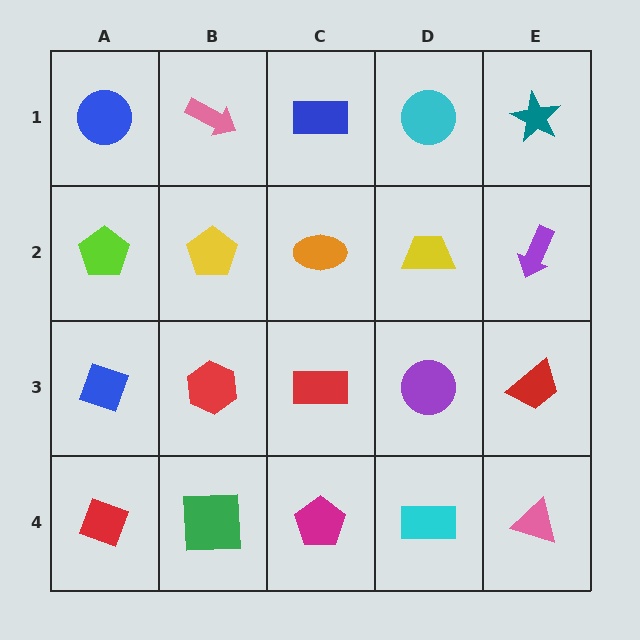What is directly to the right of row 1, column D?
A teal star.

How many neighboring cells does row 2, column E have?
3.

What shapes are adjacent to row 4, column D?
A purple circle (row 3, column D), a magenta pentagon (row 4, column C), a pink triangle (row 4, column E).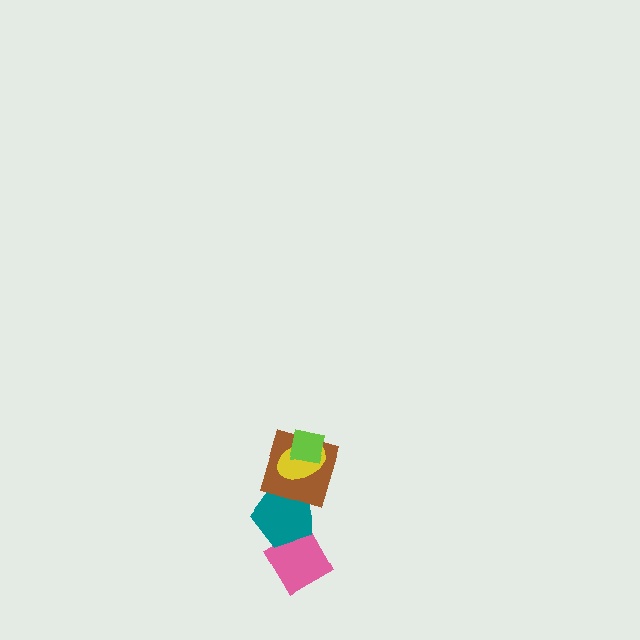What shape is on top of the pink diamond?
The teal pentagon is on top of the pink diamond.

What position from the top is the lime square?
The lime square is 1st from the top.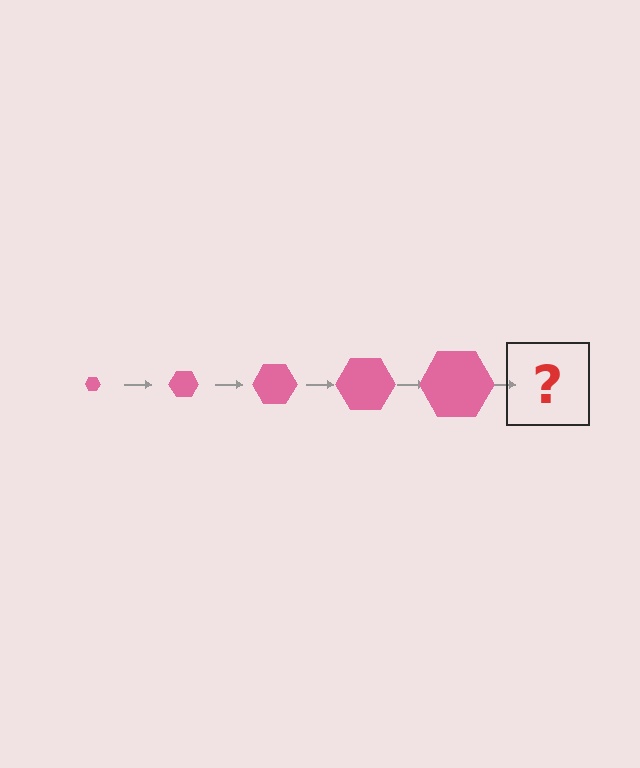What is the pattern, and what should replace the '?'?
The pattern is that the hexagon gets progressively larger each step. The '?' should be a pink hexagon, larger than the previous one.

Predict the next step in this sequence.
The next step is a pink hexagon, larger than the previous one.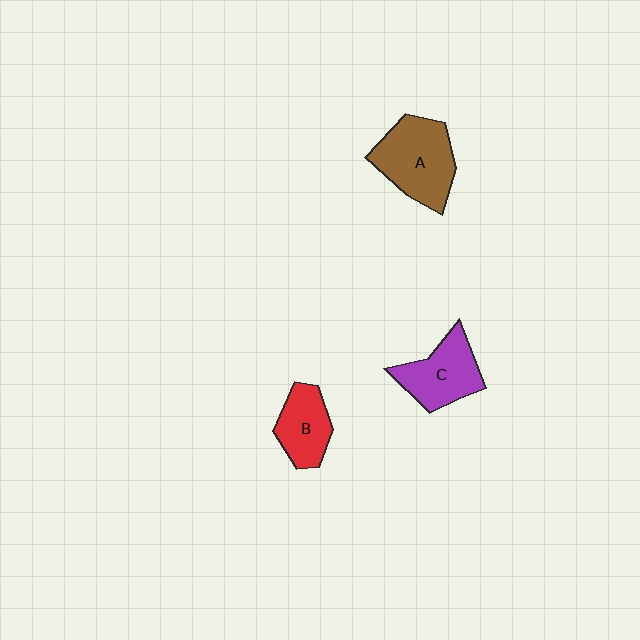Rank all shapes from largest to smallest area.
From largest to smallest: A (brown), C (purple), B (red).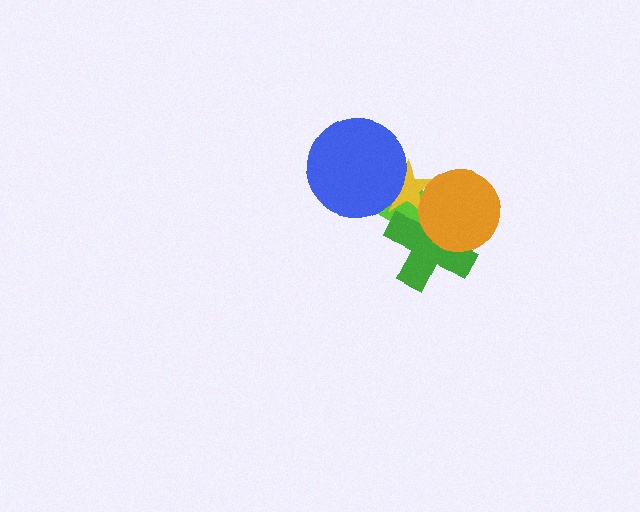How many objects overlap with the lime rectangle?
4 objects overlap with the lime rectangle.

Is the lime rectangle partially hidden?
Yes, it is partially covered by another shape.